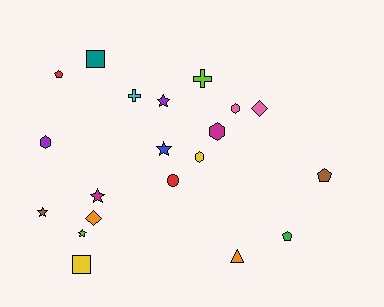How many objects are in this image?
There are 20 objects.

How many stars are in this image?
There are 5 stars.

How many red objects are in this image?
There are 2 red objects.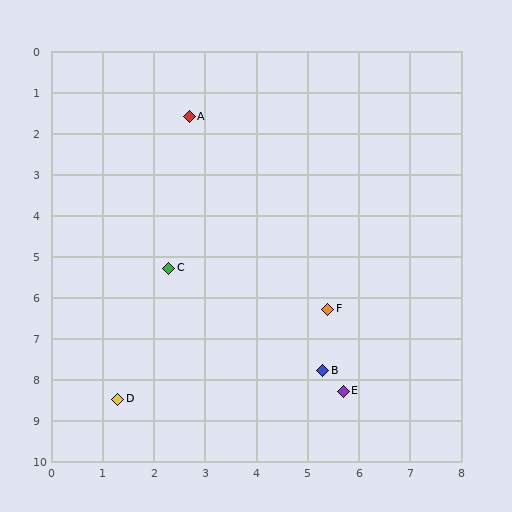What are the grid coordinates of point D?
Point D is at approximately (1.3, 8.5).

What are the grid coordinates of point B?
Point B is at approximately (5.3, 7.8).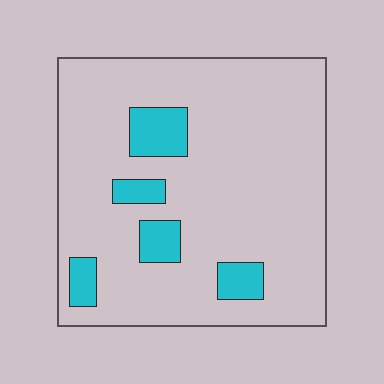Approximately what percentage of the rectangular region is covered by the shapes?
Approximately 15%.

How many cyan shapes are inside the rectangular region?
5.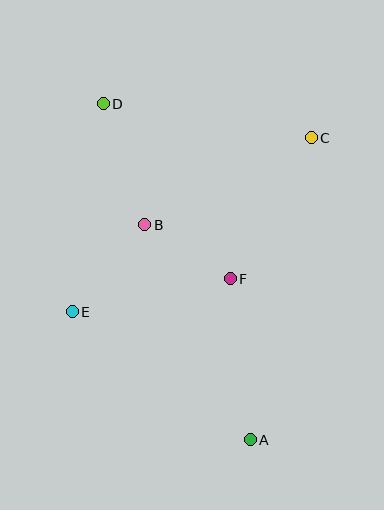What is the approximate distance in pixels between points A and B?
The distance between A and B is approximately 240 pixels.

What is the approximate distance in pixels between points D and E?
The distance between D and E is approximately 211 pixels.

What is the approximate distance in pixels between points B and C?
The distance between B and C is approximately 188 pixels.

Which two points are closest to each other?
Points B and F are closest to each other.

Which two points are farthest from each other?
Points A and D are farthest from each other.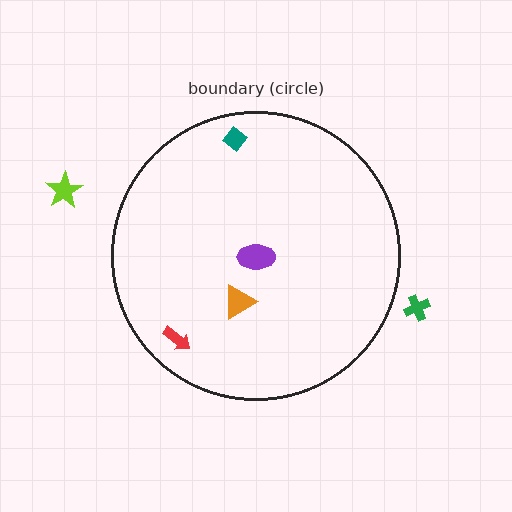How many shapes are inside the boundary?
4 inside, 2 outside.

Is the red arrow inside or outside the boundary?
Inside.